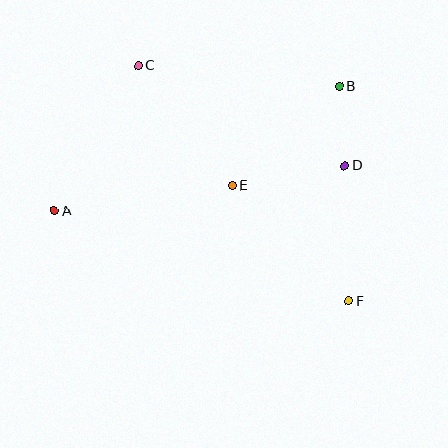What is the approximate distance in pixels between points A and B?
The distance between A and B is approximately 311 pixels.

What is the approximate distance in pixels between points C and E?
The distance between C and E is approximately 152 pixels.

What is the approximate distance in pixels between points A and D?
The distance between A and D is approximately 294 pixels.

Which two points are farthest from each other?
Points C and F are farthest from each other.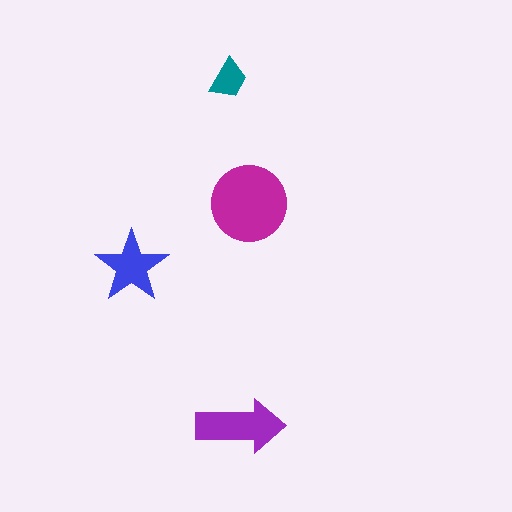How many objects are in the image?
There are 4 objects in the image.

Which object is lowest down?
The purple arrow is bottommost.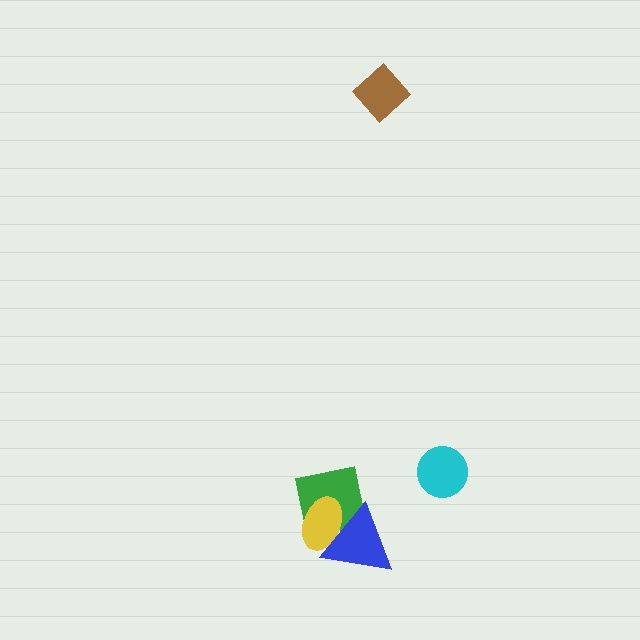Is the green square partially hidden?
Yes, it is partially covered by another shape.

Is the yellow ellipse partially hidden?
Yes, it is partially covered by another shape.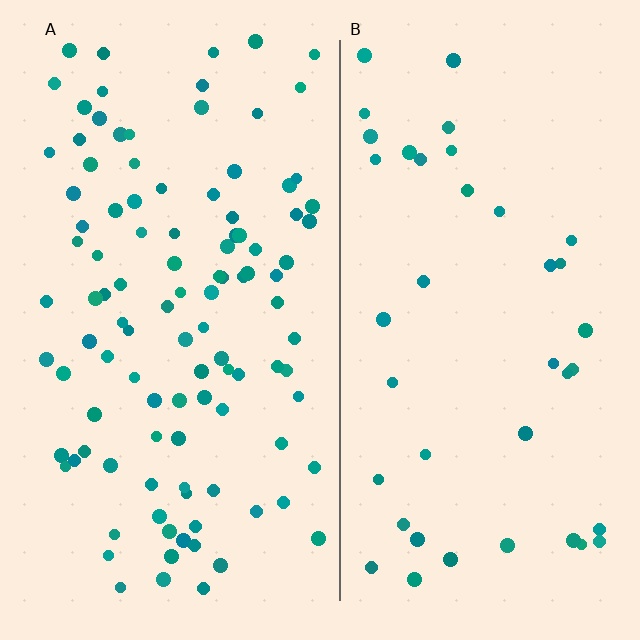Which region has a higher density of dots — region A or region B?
A (the left).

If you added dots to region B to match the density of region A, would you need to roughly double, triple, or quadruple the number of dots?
Approximately triple.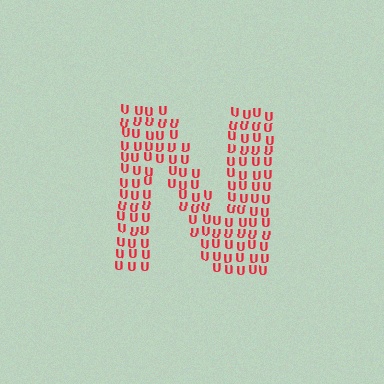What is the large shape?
The large shape is the letter N.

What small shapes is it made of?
It is made of small letter U's.